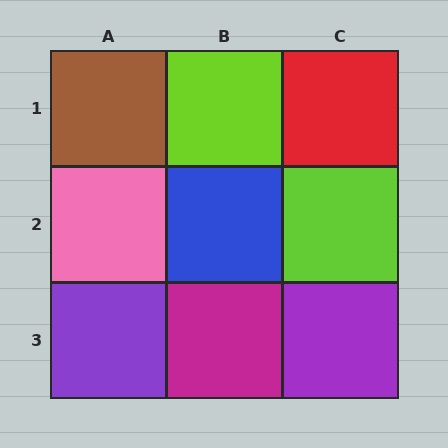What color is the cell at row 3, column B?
Magenta.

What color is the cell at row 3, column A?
Purple.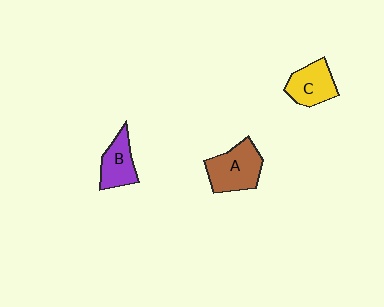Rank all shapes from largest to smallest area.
From largest to smallest: A (brown), C (yellow), B (purple).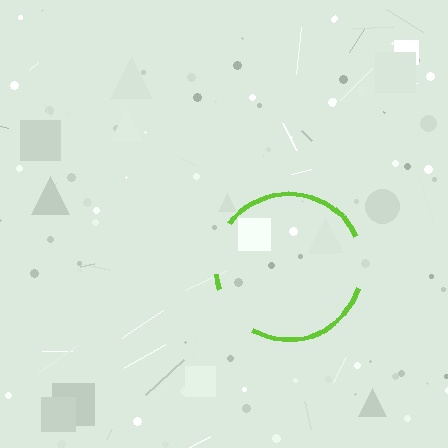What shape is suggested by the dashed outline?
The dashed outline suggests a circle.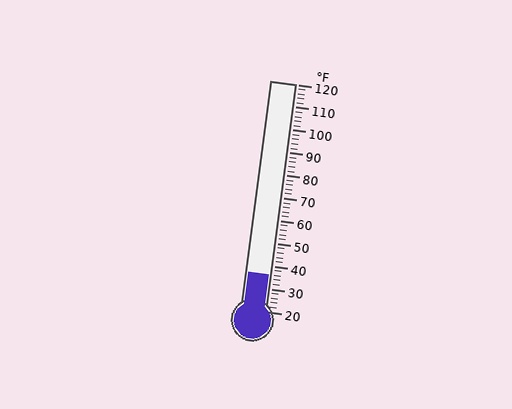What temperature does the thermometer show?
The thermometer shows approximately 36°F.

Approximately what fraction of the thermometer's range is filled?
The thermometer is filled to approximately 15% of its range.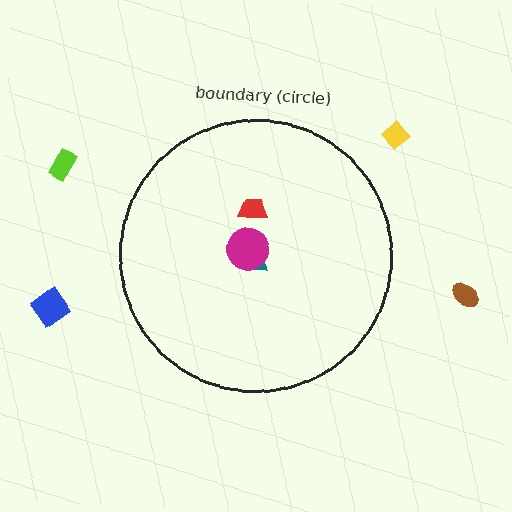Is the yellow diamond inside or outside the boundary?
Outside.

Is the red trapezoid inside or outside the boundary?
Inside.